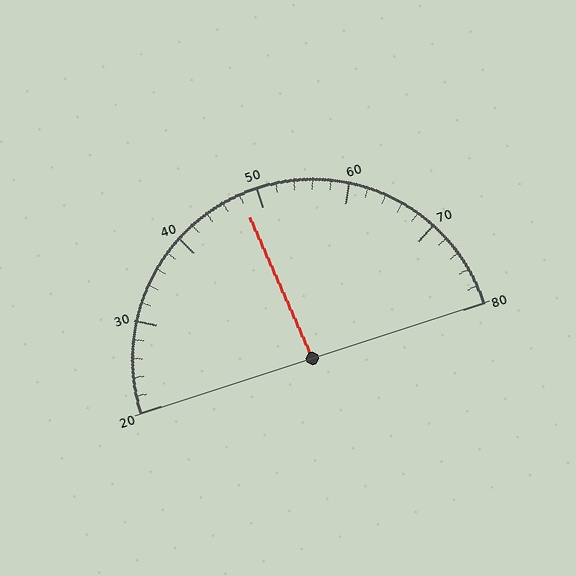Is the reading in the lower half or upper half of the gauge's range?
The reading is in the lower half of the range (20 to 80).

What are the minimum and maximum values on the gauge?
The gauge ranges from 20 to 80.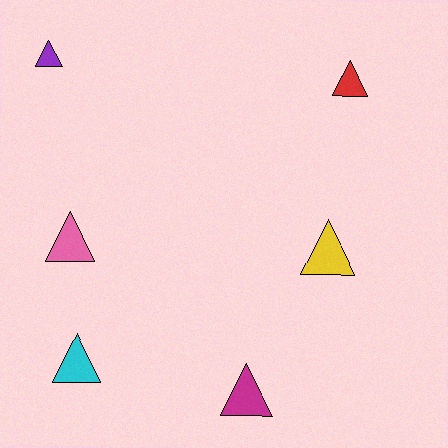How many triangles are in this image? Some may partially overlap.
There are 6 triangles.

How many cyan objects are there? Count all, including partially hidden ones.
There is 1 cyan object.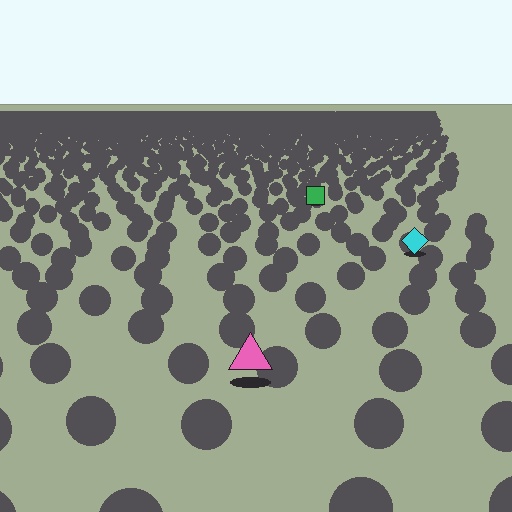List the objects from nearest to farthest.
From nearest to farthest: the pink triangle, the cyan diamond, the green square.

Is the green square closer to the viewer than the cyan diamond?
No. The cyan diamond is closer — you can tell from the texture gradient: the ground texture is coarser near it.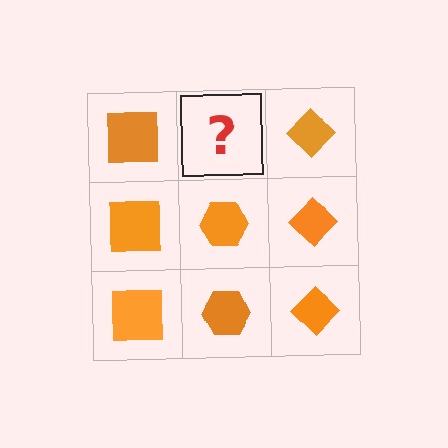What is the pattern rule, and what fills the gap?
The rule is that each column has a consistent shape. The gap should be filled with an orange hexagon.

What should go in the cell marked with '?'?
The missing cell should contain an orange hexagon.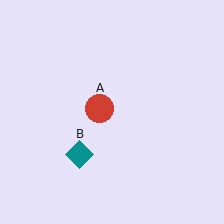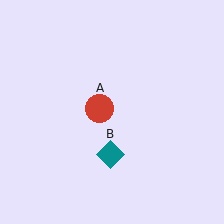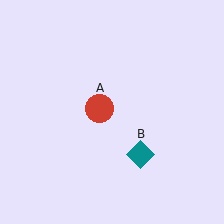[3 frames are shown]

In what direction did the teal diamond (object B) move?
The teal diamond (object B) moved right.